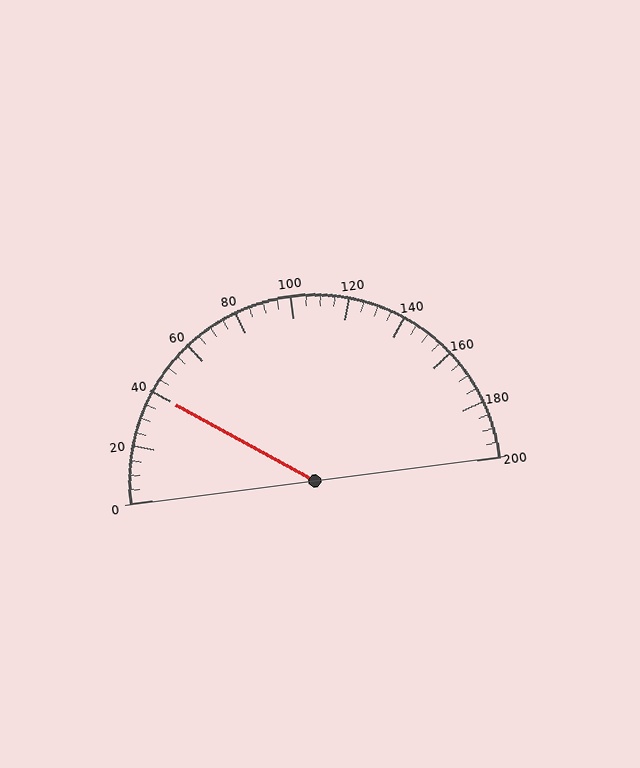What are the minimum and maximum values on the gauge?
The gauge ranges from 0 to 200.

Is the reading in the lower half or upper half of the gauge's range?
The reading is in the lower half of the range (0 to 200).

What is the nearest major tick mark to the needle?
The nearest major tick mark is 40.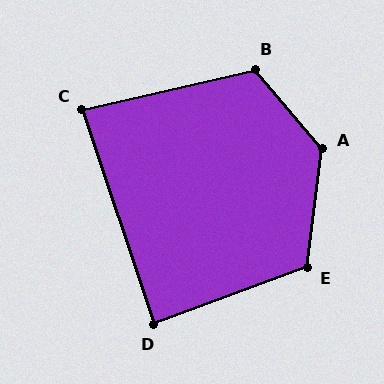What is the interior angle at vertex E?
Approximately 118 degrees (obtuse).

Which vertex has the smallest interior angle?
C, at approximately 84 degrees.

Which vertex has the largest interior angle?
A, at approximately 132 degrees.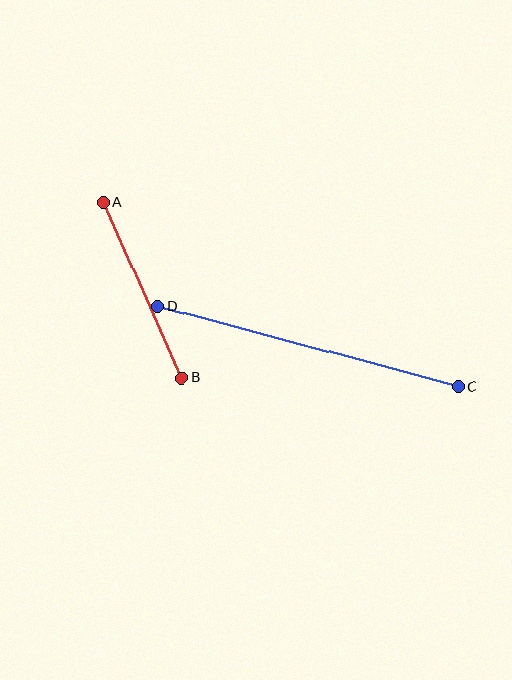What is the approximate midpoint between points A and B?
The midpoint is at approximately (143, 290) pixels.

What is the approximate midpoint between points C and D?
The midpoint is at approximately (308, 346) pixels.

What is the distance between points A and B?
The distance is approximately 193 pixels.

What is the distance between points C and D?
The distance is approximately 312 pixels.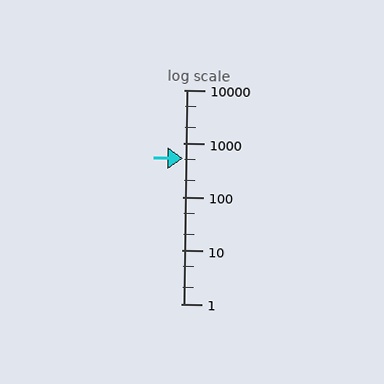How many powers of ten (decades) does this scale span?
The scale spans 4 decades, from 1 to 10000.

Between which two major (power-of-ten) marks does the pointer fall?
The pointer is between 100 and 1000.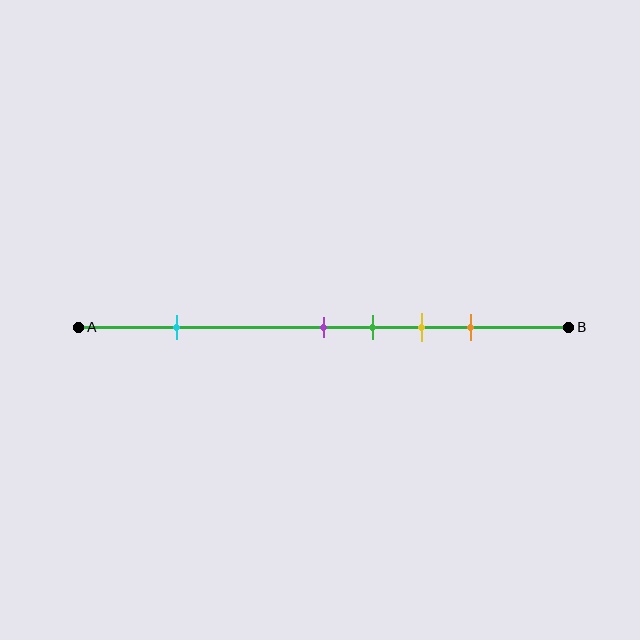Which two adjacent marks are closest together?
The purple and green marks are the closest adjacent pair.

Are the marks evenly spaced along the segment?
No, the marks are not evenly spaced.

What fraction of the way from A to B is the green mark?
The green mark is approximately 60% (0.6) of the way from A to B.